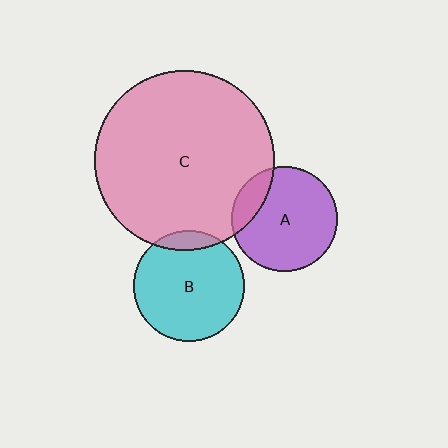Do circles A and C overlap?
Yes.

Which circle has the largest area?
Circle C (pink).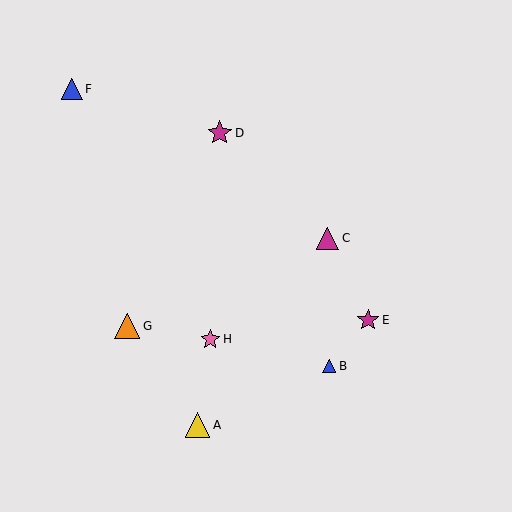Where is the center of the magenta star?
The center of the magenta star is at (220, 133).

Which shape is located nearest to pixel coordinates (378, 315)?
The magenta star (labeled E) at (368, 320) is nearest to that location.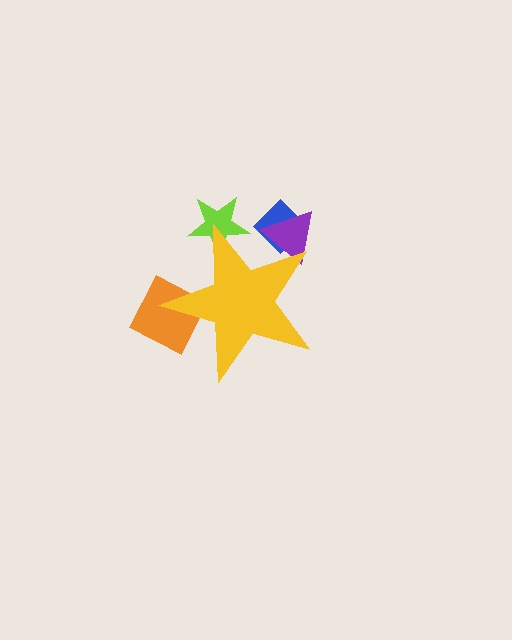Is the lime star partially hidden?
Yes, the lime star is partially hidden behind the yellow star.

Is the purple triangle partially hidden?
Yes, the purple triangle is partially hidden behind the yellow star.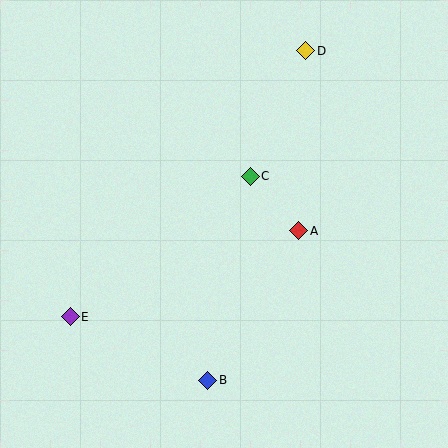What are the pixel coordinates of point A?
Point A is at (299, 231).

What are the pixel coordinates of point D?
Point D is at (306, 51).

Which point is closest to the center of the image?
Point C at (250, 176) is closest to the center.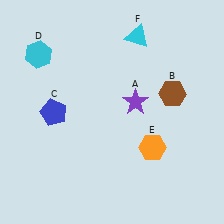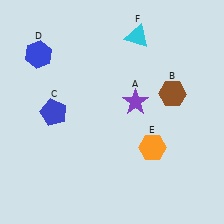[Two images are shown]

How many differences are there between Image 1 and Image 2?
There is 1 difference between the two images.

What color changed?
The hexagon (D) changed from cyan in Image 1 to blue in Image 2.